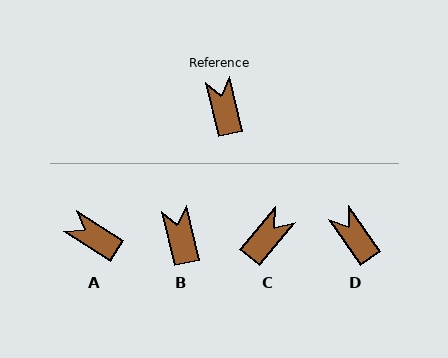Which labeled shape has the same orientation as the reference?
B.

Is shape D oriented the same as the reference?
No, it is off by about 21 degrees.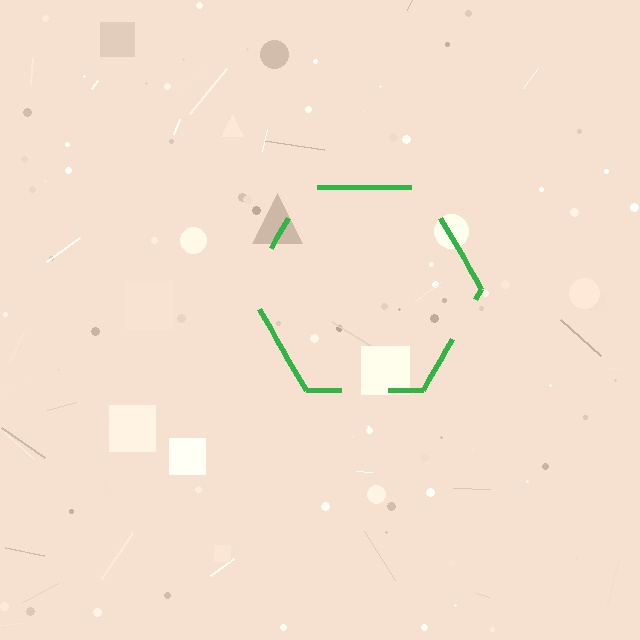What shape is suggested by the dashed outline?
The dashed outline suggests a hexagon.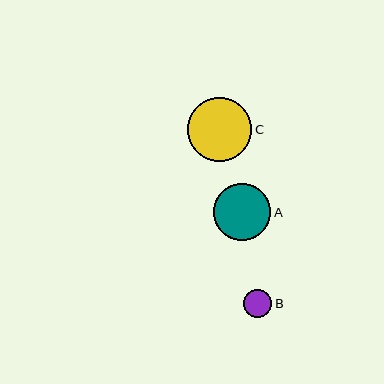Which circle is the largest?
Circle C is the largest with a size of approximately 64 pixels.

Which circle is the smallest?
Circle B is the smallest with a size of approximately 28 pixels.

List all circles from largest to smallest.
From largest to smallest: C, A, B.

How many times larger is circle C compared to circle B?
Circle C is approximately 2.3 times the size of circle B.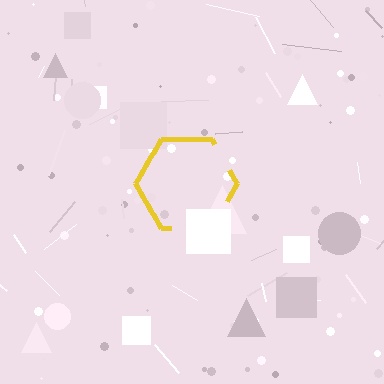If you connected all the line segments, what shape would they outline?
They would outline a hexagon.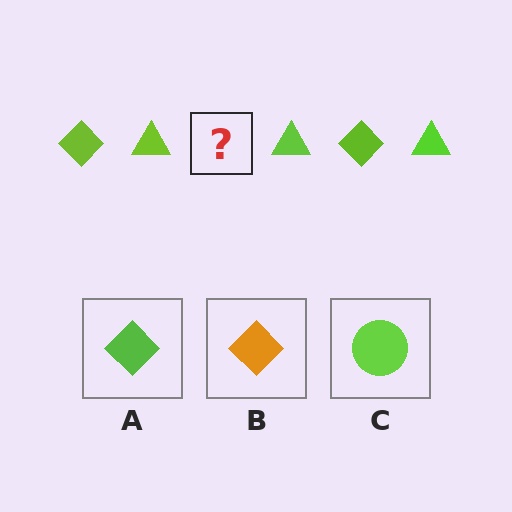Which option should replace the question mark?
Option A.